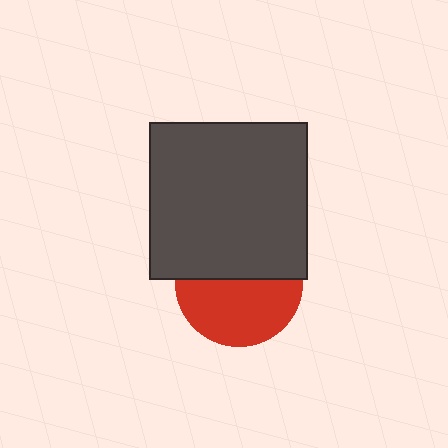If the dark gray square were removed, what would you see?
You would see the complete red circle.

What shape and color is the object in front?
The object in front is a dark gray square.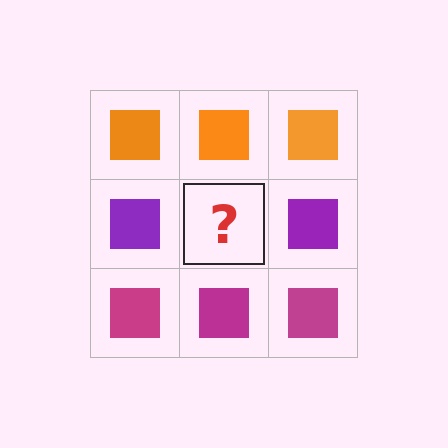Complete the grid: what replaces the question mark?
The question mark should be replaced with a purple square.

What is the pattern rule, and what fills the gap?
The rule is that each row has a consistent color. The gap should be filled with a purple square.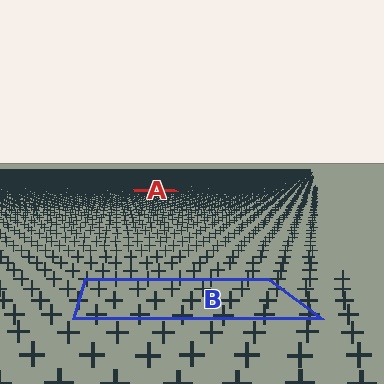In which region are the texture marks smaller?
The texture marks are smaller in region A, because it is farther away.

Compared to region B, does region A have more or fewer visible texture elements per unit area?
Region A has more texture elements per unit area — they are packed more densely because it is farther away.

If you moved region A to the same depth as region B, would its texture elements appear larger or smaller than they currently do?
They would appear larger. At a closer depth, the same texture elements are projected at a bigger on-screen size.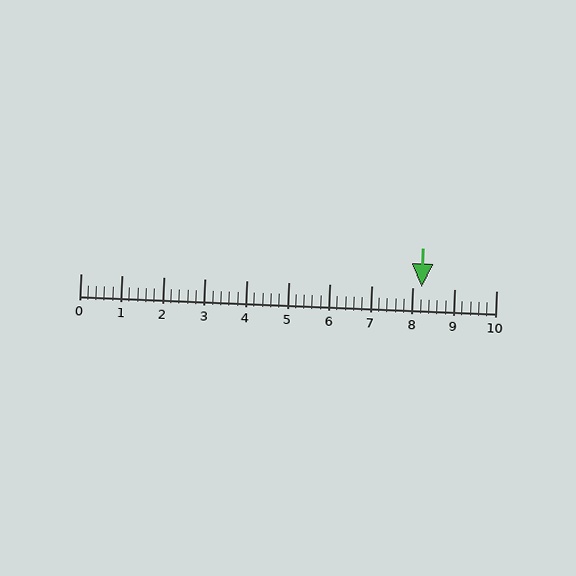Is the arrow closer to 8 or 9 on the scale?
The arrow is closer to 8.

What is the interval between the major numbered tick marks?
The major tick marks are spaced 1 units apart.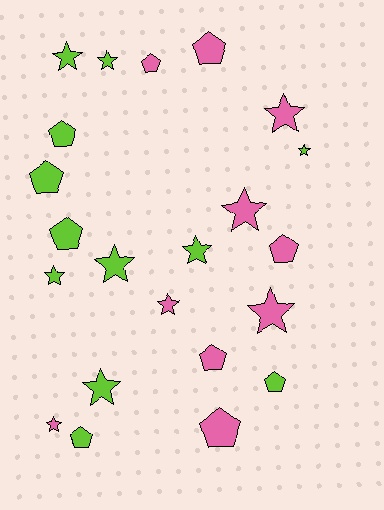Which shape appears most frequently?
Star, with 12 objects.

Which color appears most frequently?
Lime, with 12 objects.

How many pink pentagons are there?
There are 5 pink pentagons.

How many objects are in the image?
There are 22 objects.